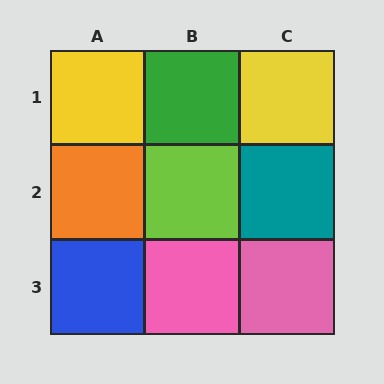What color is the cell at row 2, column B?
Lime.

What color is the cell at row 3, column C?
Pink.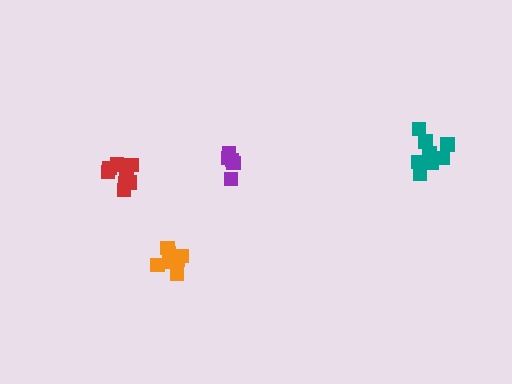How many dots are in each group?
Group 1: 7 dots, Group 2: 8 dots, Group 3: 9 dots, Group 4: 5 dots (29 total).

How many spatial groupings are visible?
There are 4 spatial groupings.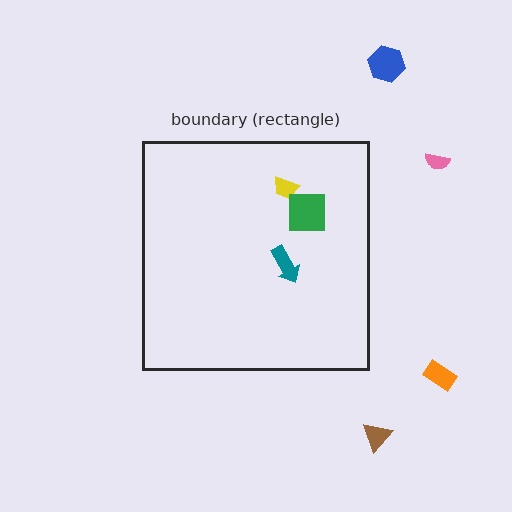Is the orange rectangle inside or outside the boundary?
Outside.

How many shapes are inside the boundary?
3 inside, 4 outside.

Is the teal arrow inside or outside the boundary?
Inside.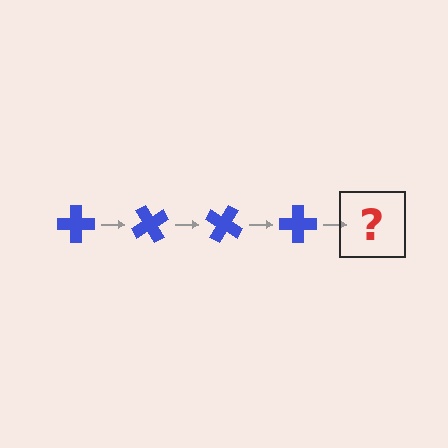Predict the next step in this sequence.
The next step is a blue cross rotated 240 degrees.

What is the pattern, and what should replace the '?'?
The pattern is that the cross rotates 60 degrees each step. The '?' should be a blue cross rotated 240 degrees.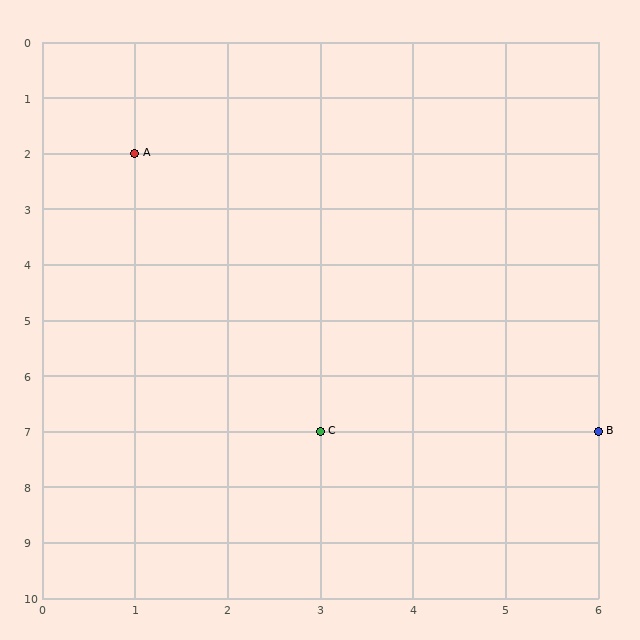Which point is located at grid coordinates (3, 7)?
Point C is at (3, 7).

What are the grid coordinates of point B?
Point B is at grid coordinates (6, 7).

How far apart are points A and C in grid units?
Points A and C are 2 columns and 5 rows apart (about 5.4 grid units diagonally).